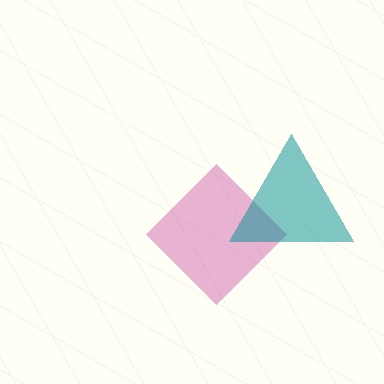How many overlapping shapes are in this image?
There are 2 overlapping shapes in the image.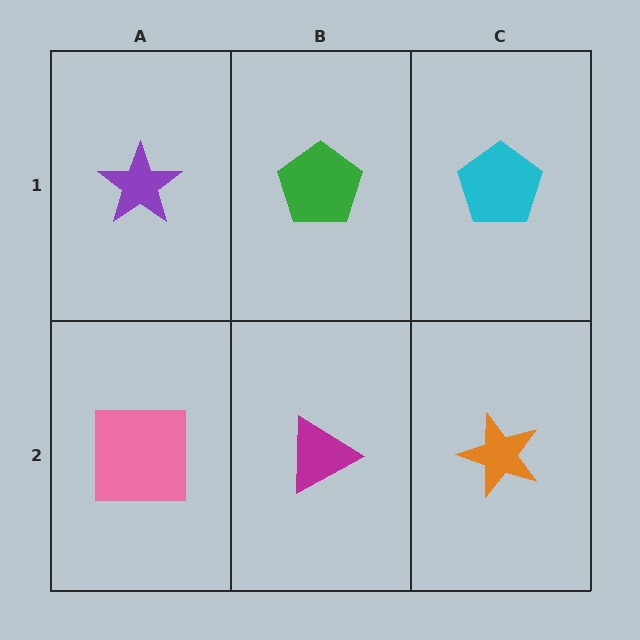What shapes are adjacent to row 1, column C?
An orange star (row 2, column C), a green pentagon (row 1, column B).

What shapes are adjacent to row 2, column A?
A purple star (row 1, column A), a magenta triangle (row 2, column B).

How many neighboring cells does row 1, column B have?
3.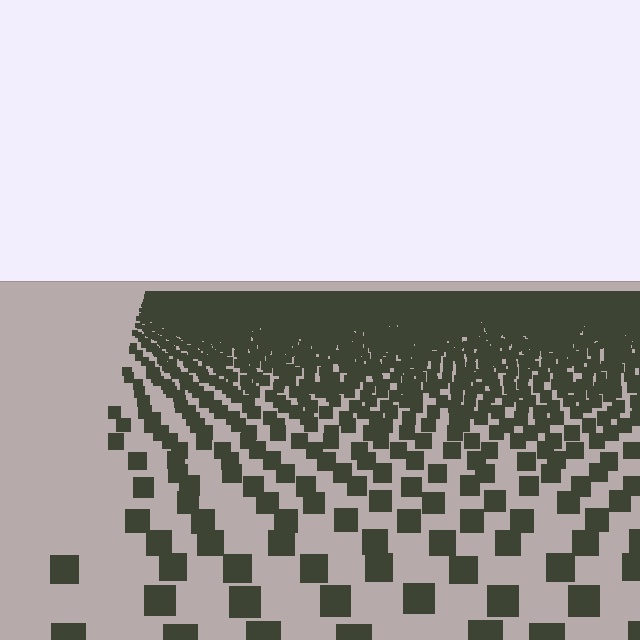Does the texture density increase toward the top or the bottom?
Density increases toward the top.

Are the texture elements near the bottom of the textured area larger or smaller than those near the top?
Larger. Near the bottom, elements are closer to the viewer and appear at a bigger on-screen size.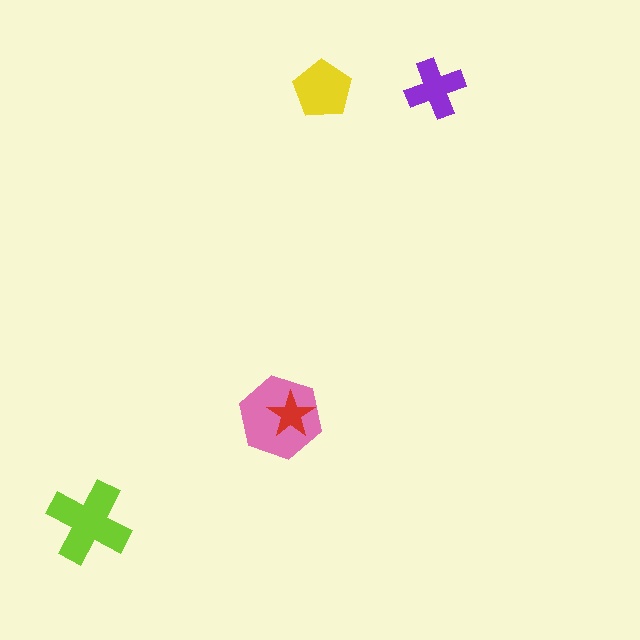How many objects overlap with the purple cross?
0 objects overlap with the purple cross.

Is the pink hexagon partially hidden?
Yes, it is partially covered by another shape.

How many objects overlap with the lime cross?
0 objects overlap with the lime cross.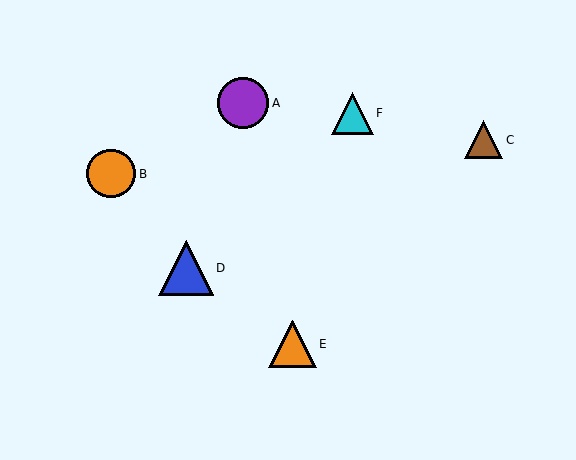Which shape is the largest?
The blue triangle (labeled D) is the largest.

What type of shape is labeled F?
Shape F is a cyan triangle.